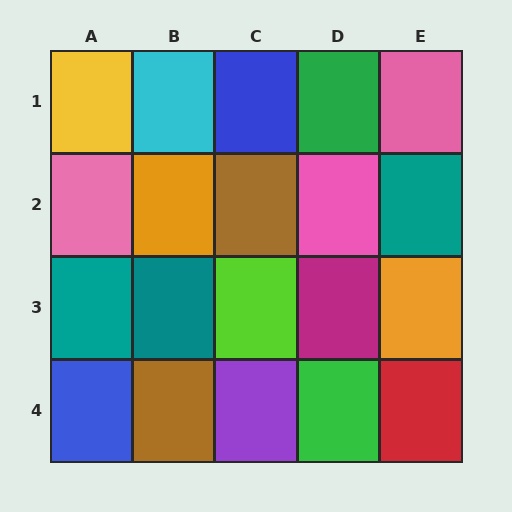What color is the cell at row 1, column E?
Pink.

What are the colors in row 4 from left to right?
Blue, brown, purple, green, red.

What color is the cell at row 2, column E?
Teal.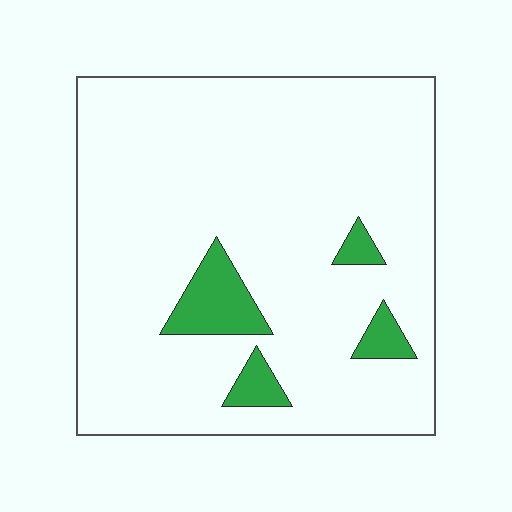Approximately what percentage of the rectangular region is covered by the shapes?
Approximately 10%.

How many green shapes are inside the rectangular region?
4.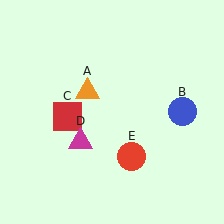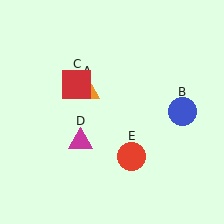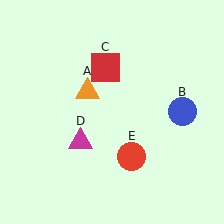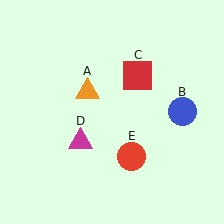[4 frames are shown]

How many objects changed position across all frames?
1 object changed position: red square (object C).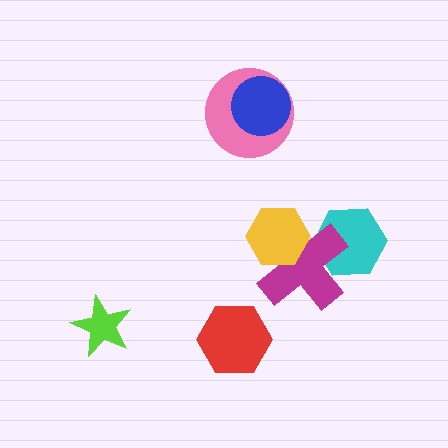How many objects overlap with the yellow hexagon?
1 object overlaps with the yellow hexagon.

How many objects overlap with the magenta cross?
2 objects overlap with the magenta cross.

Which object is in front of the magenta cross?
The yellow hexagon is in front of the magenta cross.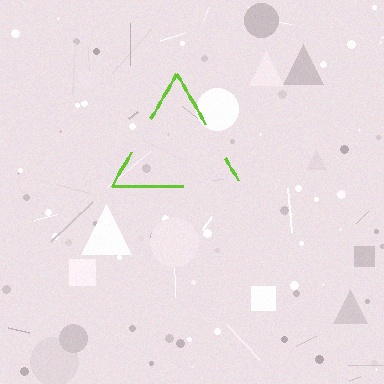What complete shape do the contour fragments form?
The contour fragments form a triangle.